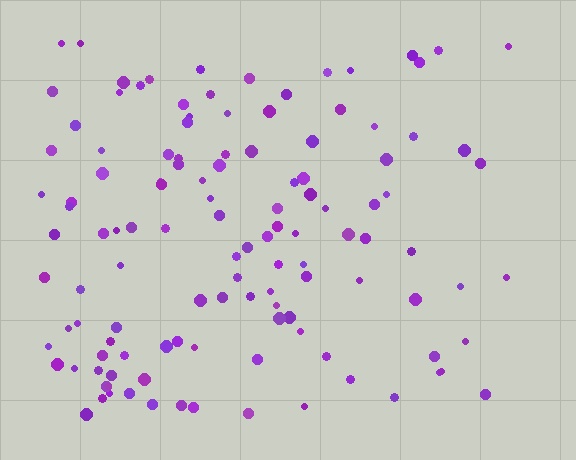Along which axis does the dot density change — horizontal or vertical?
Horizontal.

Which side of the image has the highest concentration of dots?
The left.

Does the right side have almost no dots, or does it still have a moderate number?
Still a moderate number, just noticeably fewer than the left.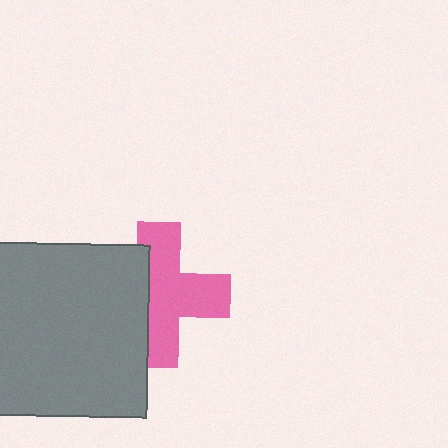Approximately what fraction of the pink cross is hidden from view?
Roughly 37% of the pink cross is hidden behind the gray square.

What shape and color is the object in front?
The object in front is a gray square.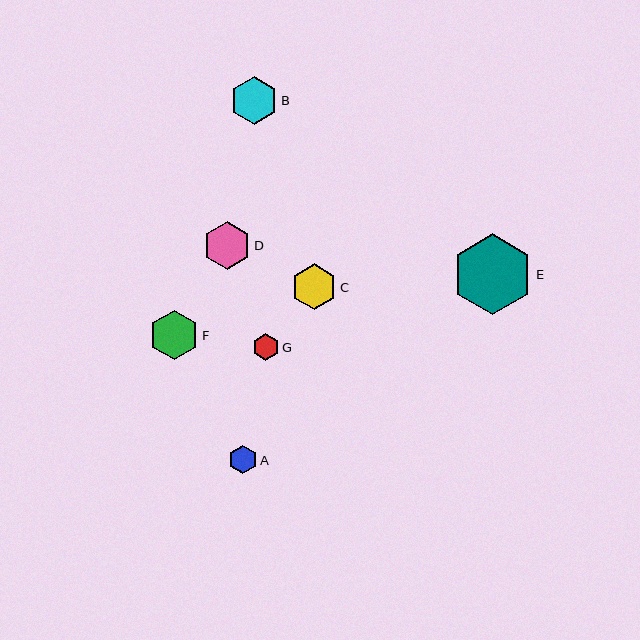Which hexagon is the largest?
Hexagon E is the largest with a size of approximately 81 pixels.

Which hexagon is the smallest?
Hexagon G is the smallest with a size of approximately 26 pixels.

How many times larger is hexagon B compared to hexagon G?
Hexagon B is approximately 1.8 times the size of hexagon G.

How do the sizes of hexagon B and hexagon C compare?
Hexagon B and hexagon C are approximately the same size.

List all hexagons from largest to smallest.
From largest to smallest: E, F, D, B, C, A, G.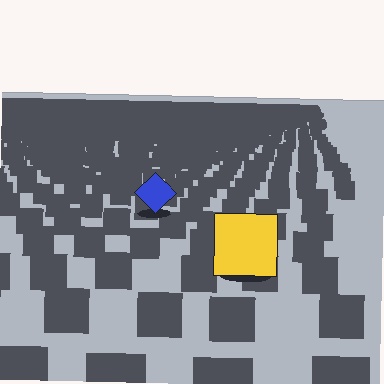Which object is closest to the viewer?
The yellow square is closest. The texture marks near it are larger and more spread out.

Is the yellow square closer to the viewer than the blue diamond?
Yes. The yellow square is closer — you can tell from the texture gradient: the ground texture is coarser near it.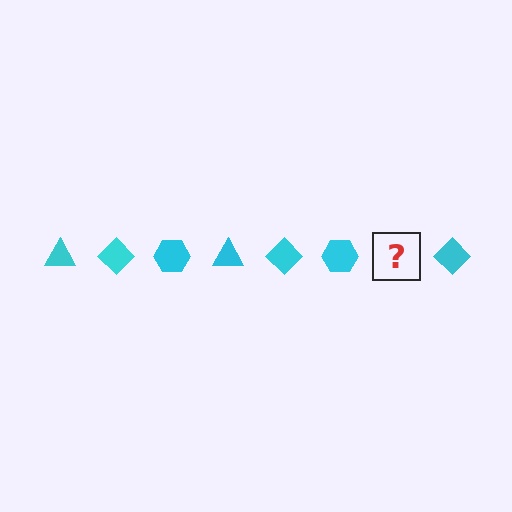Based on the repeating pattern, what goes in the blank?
The blank should be a cyan triangle.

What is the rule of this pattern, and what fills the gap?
The rule is that the pattern cycles through triangle, diamond, hexagon shapes in cyan. The gap should be filled with a cyan triangle.